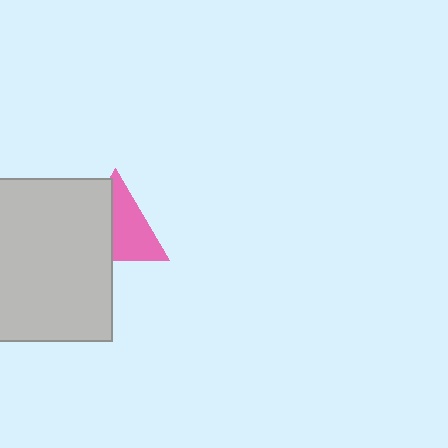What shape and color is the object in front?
The object in front is a light gray square.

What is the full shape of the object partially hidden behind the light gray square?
The partially hidden object is a pink triangle.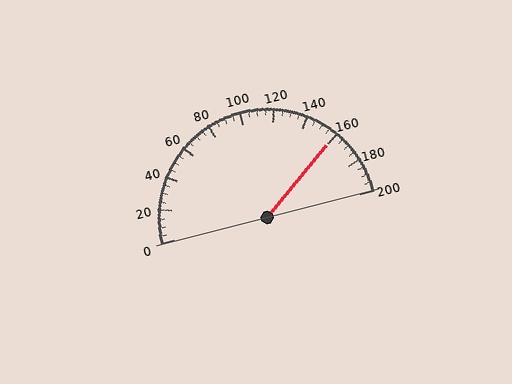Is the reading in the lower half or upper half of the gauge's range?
The reading is in the upper half of the range (0 to 200).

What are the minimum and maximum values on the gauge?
The gauge ranges from 0 to 200.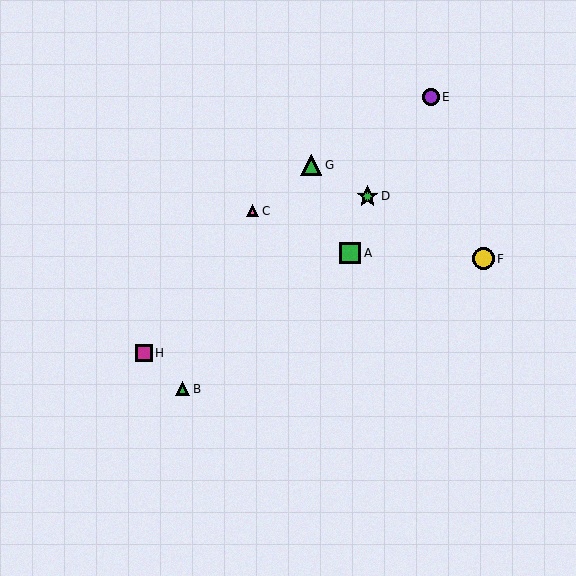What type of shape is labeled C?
Shape C is a pink triangle.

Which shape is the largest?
The yellow circle (labeled F) is the largest.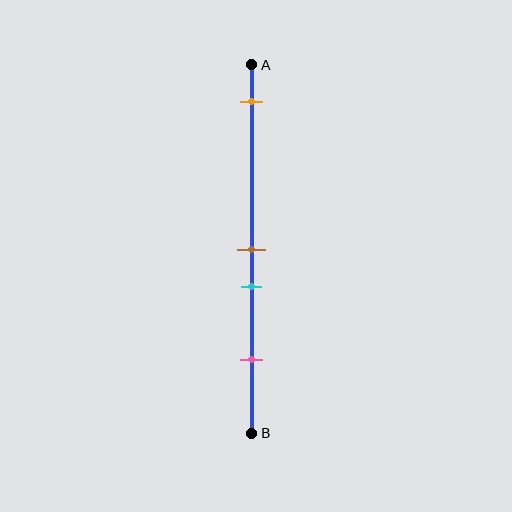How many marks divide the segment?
There are 4 marks dividing the segment.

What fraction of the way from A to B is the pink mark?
The pink mark is approximately 80% (0.8) of the way from A to B.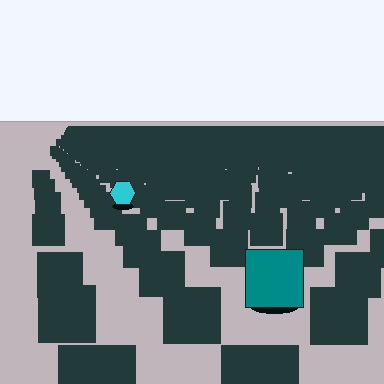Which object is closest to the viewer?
The teal square is closest. The texture marks near it are larger and more spread out.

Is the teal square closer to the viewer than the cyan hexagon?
Yes. The teal square is closer — you can tell from the texture gradient: the ground texture is coarser near it.